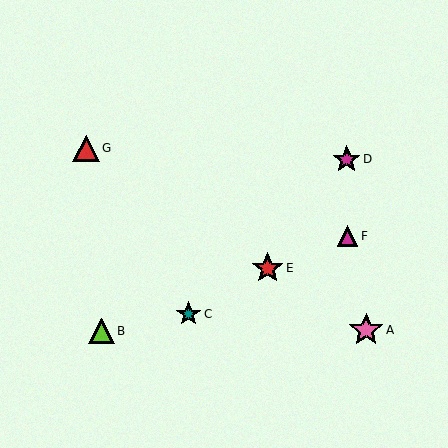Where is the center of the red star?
The center of the red star is at (268, 268).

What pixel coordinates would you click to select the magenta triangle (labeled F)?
Click at (347, 236) to select the magenta triangle F.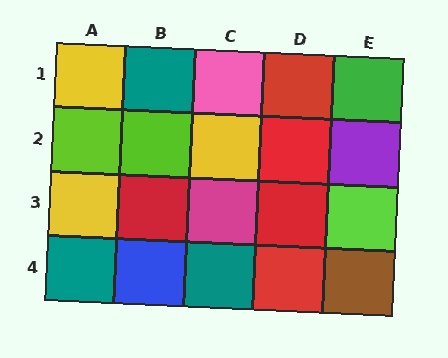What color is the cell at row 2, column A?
Lime.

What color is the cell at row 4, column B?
Blue.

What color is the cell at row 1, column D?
Red.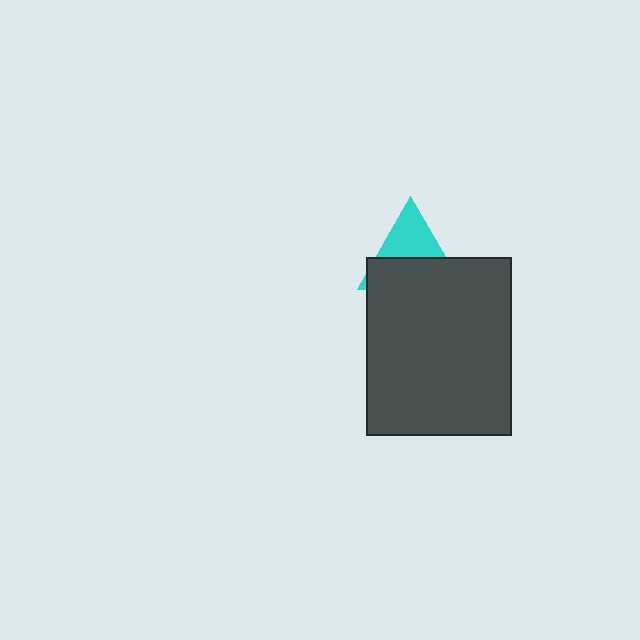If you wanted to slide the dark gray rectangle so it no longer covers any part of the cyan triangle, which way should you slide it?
Slide it down — that is the most direct way to separate the two shapes.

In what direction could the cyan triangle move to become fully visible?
The cyan triangle could move up. That would shift it out from behind the dark gray rectangle entirely.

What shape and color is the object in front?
The object in front is a dark gray rectangle.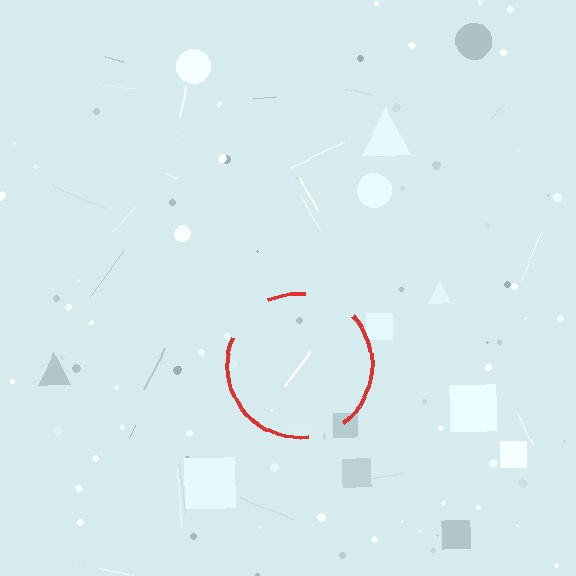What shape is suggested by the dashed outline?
The dashed outline suggests a circle.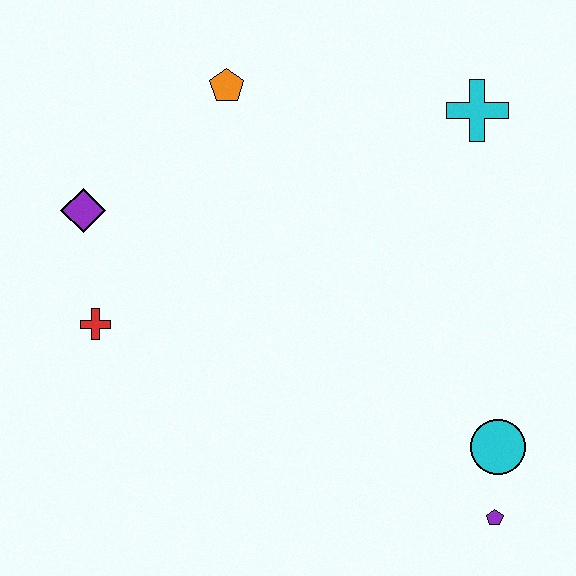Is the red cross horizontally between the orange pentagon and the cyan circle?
No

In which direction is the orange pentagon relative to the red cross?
The orange pentagon is above the red cross.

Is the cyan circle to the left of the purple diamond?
No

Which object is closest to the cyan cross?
The orange pentagon is closest to the cyan cross.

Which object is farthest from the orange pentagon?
The purple pentagon is farthest from the orange pentagon.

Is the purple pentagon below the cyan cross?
Yes